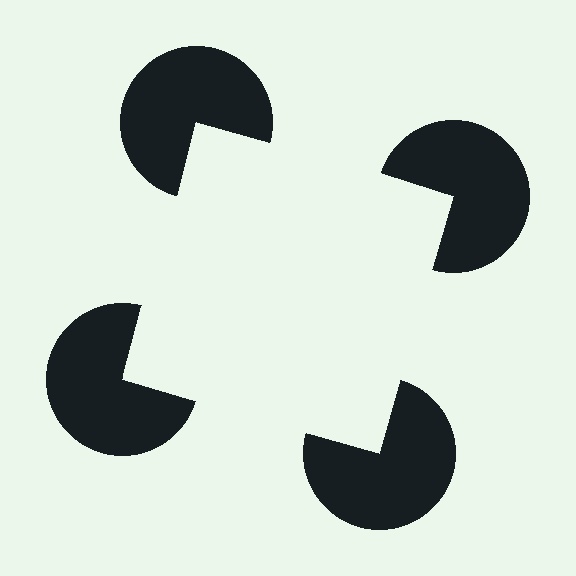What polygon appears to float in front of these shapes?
An illusory square — its edges are inferred from the aligned wedge cuts in the pac-man discs, not physically drawn.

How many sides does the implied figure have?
4 sides.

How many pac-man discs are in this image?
There are 4 — one at each vertex of the illusory square.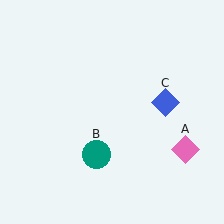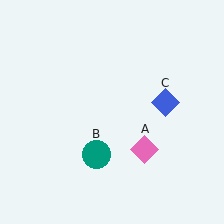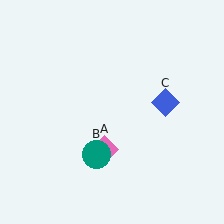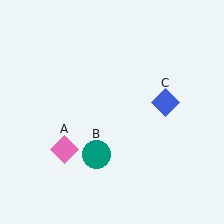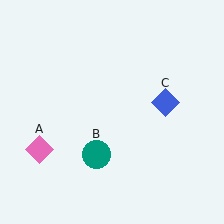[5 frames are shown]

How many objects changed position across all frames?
1 object changed position: pink diamond (object A).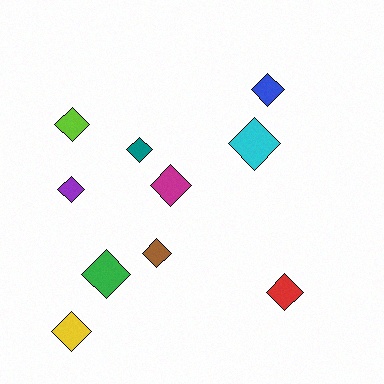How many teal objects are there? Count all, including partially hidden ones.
There is 1 teal object.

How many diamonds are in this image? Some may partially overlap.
There are 10 diamonds.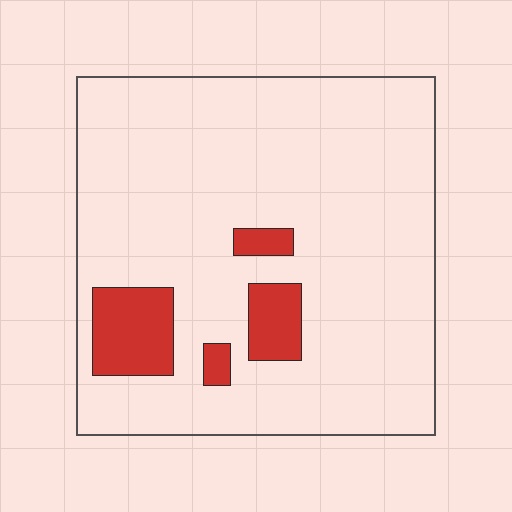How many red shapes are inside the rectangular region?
4.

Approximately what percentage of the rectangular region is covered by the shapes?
Approximately 10%.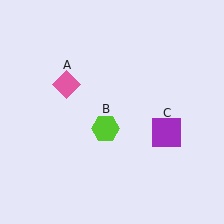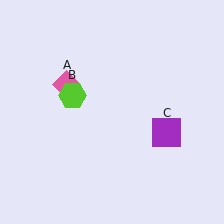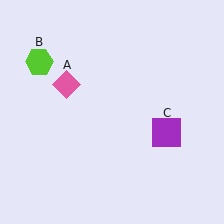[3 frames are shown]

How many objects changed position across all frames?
1 object changed position: lime hexagon (object B).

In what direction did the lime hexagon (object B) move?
The lime hexagon (object B) moved up and to the left.